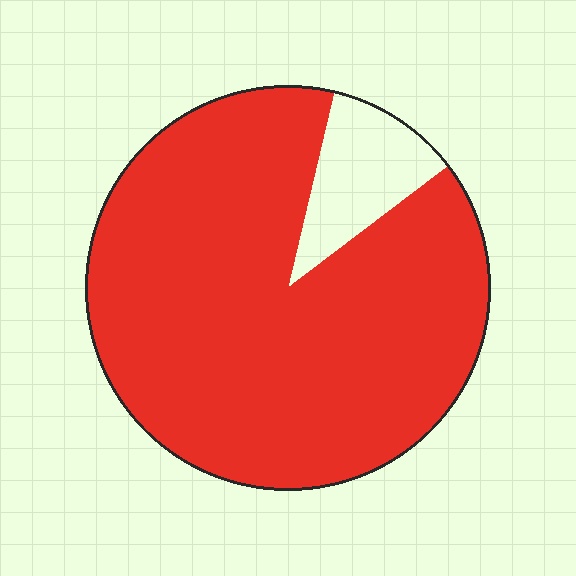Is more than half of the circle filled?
Yes.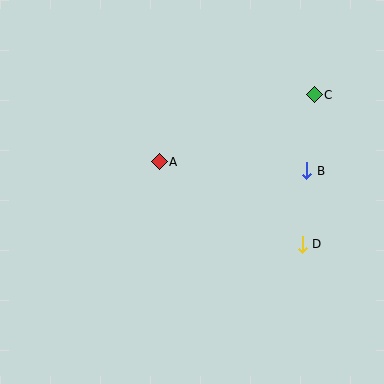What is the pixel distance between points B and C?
The distance between B and C is 76 pixels.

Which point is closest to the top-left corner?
Point A is closest to the top-left corner.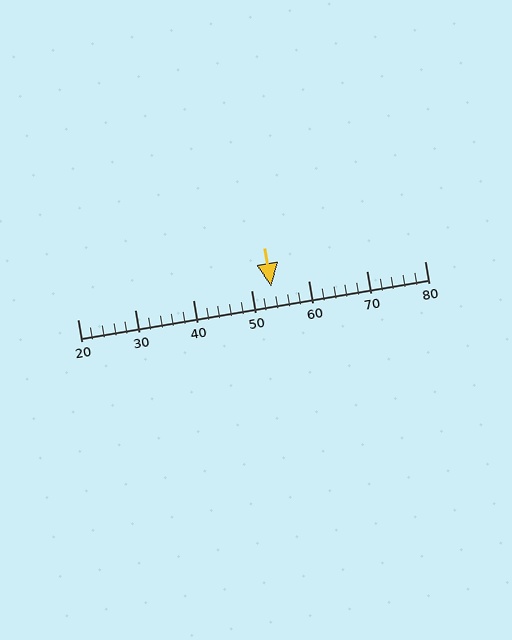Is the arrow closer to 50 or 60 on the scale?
The arrow is closer to 50.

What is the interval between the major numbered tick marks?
The major tick marks are spaced 10 units apart.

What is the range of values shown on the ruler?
The ruler shows values from 20 to 80.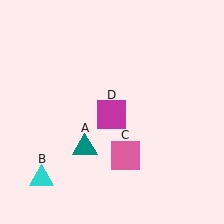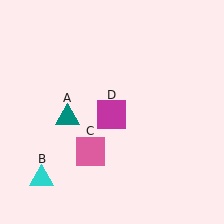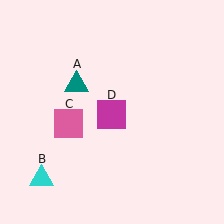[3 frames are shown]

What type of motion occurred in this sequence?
The teal triangle (object A), pink square (object C) rotated clockwise around the center of the scene.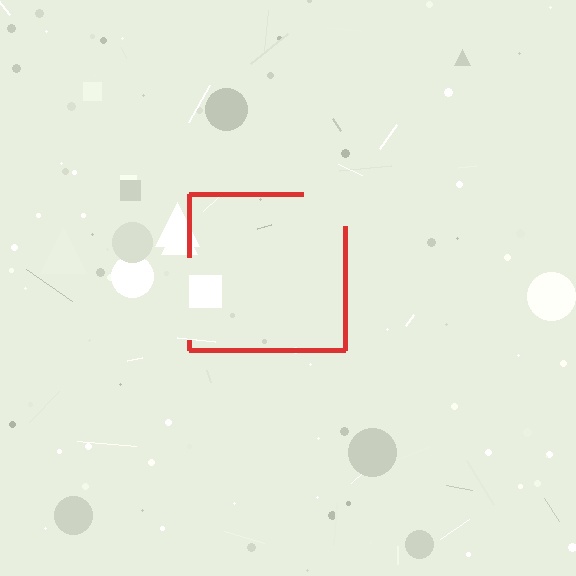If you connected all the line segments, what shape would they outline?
They would outline a square.